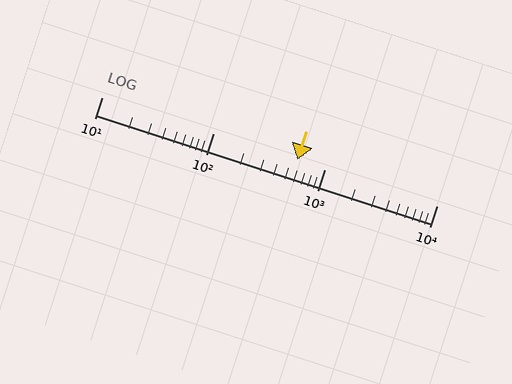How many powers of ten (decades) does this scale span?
The scale spans 3 decades, from 10 to 10000.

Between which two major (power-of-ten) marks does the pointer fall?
The pointer is between 100 and 1000.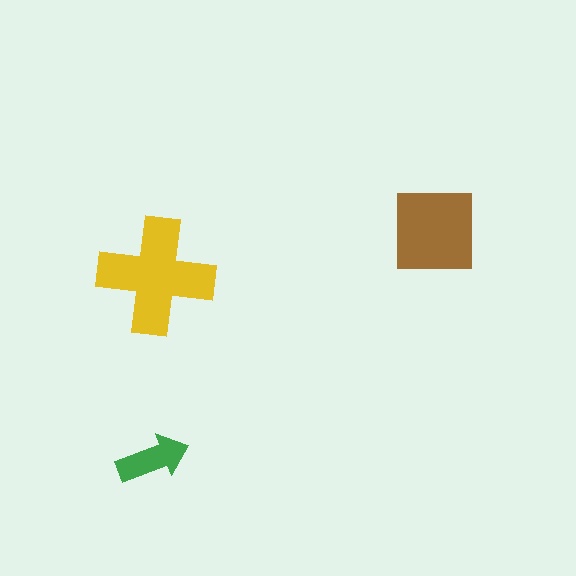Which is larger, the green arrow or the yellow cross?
The yellow cross.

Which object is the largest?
The yellow cross.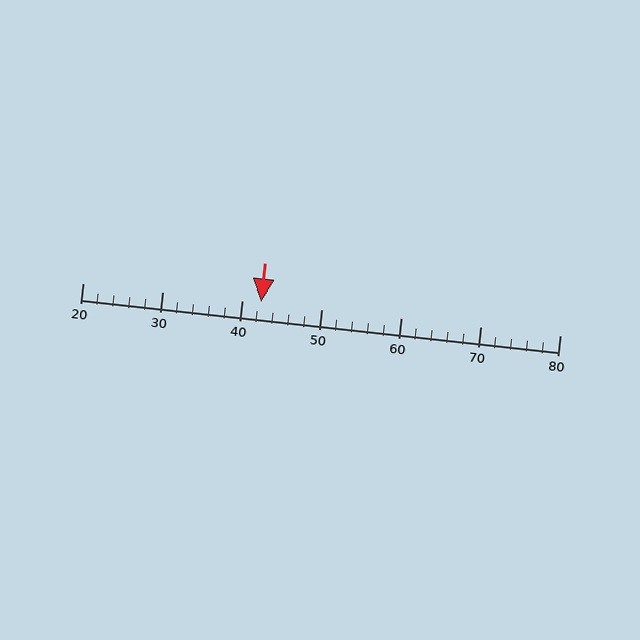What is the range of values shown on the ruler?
The ruler shows values from 20 to 80.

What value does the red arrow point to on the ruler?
The red arrow points to approximately 42.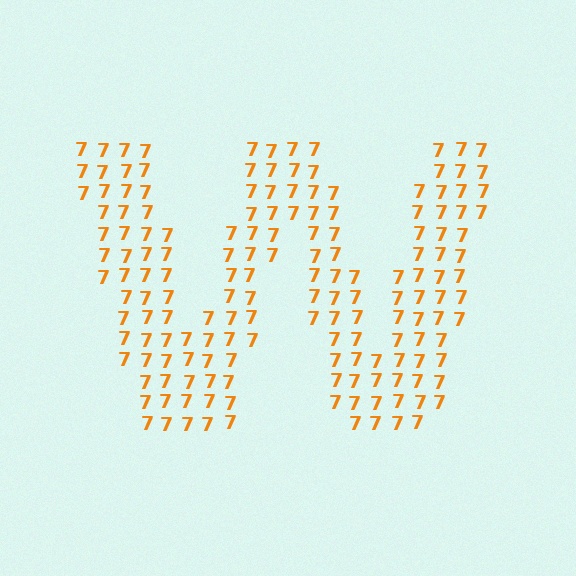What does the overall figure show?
The overall figure shows the letter W.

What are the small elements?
The small elements are digit 7's.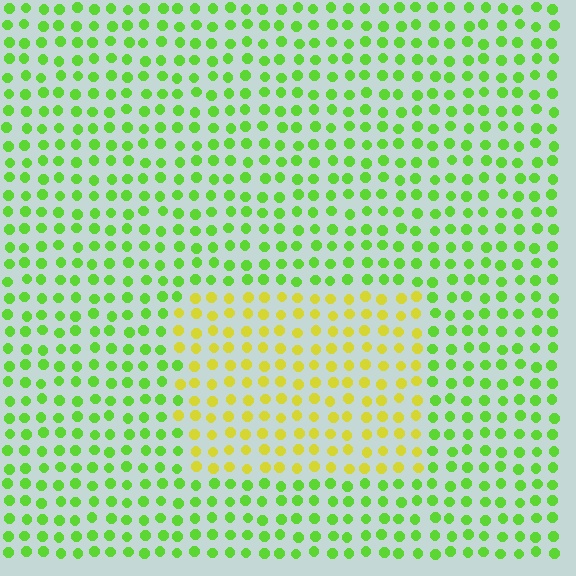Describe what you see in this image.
The image is filled with small lime elements in a uniform arrangement. A rectangle-shaped region is visible where the elements are tinted to a slightly different hue, forming a subtle color boundary.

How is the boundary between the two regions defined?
The boundary is defined purely by a slight shift in hue (about 45 degrees). Spacing, size, and orientation are identical on both sides.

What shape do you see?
I see a rectangle.